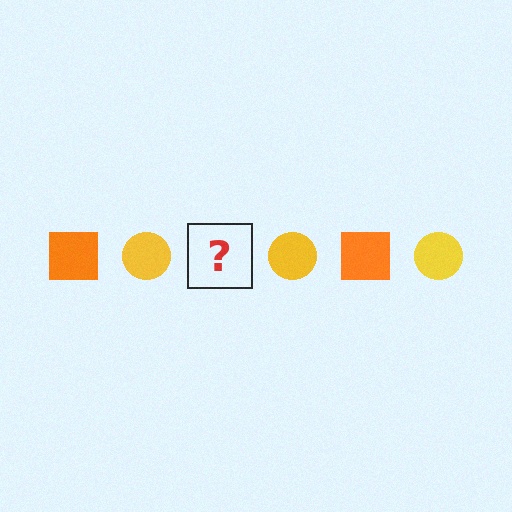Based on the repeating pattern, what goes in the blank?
The blank should be an orange square.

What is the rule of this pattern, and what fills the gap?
The rule is that the pattern alternates between orange square and yellow circle. The gap should be filled with an orange square.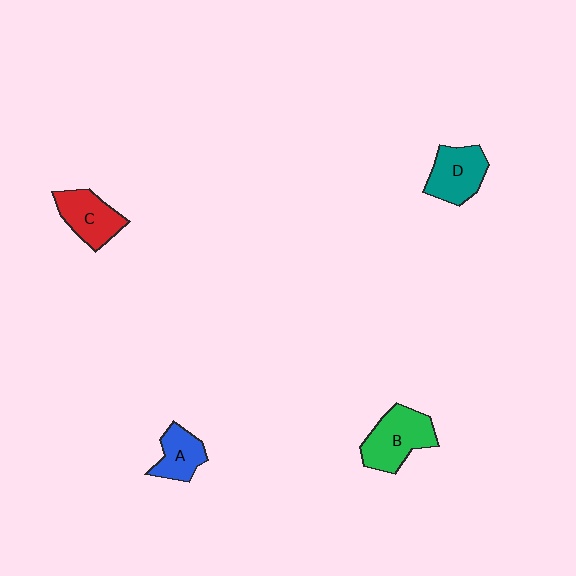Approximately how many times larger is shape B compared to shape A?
Approximately 1.6 times.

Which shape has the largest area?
Shape B (green).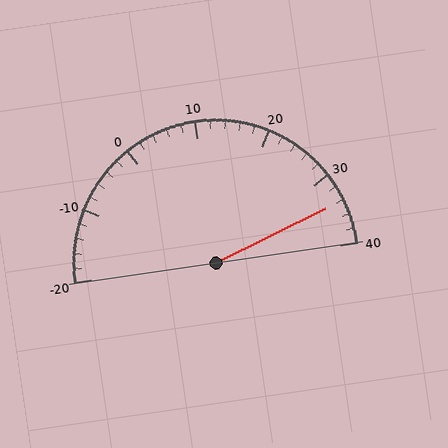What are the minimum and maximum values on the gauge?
The gauge ranges from -20 to 40.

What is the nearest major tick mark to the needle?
The nearest major tick mark is 30.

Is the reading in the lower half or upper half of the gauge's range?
The reading is in the upper half of the range (-20 to 40).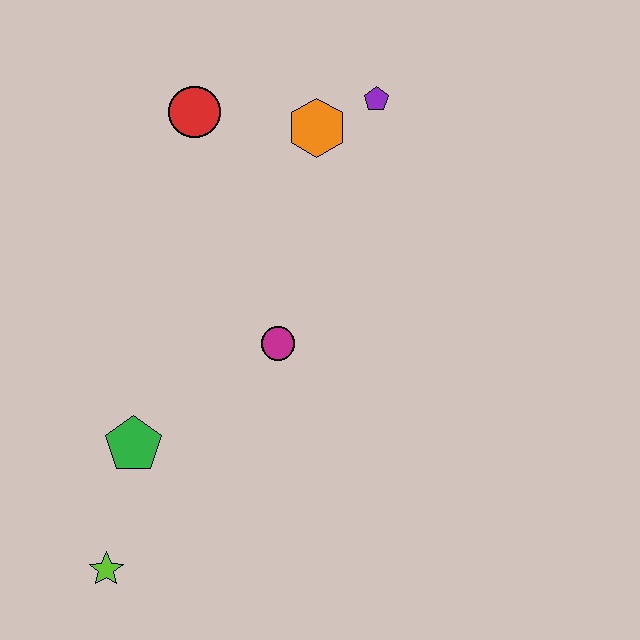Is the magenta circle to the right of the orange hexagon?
No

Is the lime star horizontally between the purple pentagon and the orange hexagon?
No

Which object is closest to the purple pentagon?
The orange hexagon is closest to the purple pentagon.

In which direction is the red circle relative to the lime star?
The red circle is above the lime star.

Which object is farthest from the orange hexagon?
The lime star is farthest from the orange hexagon.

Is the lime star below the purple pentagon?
Yes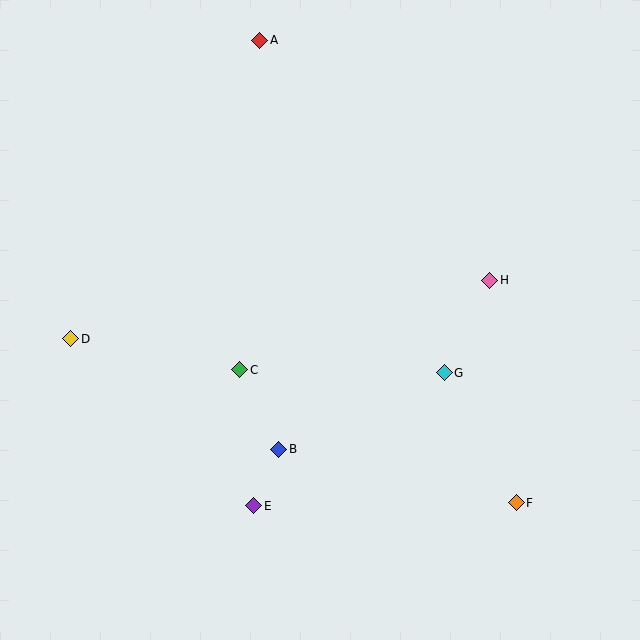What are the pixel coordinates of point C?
Point C is at (240, 370).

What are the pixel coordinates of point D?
Point D is at (71, 339).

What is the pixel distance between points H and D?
The distance between H and D is 423 pixels.